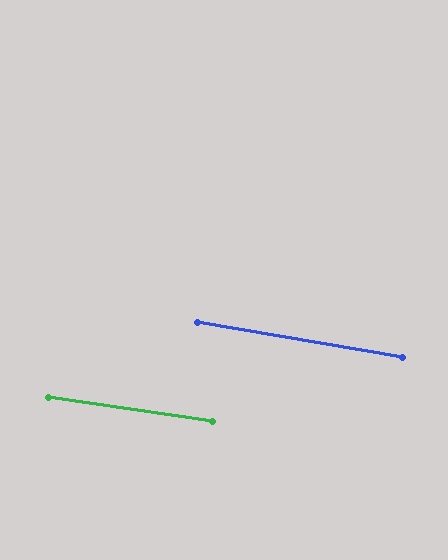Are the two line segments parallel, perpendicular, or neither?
Parallel — their directions differ by only 1.6°.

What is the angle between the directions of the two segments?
Approximately 2 degrees.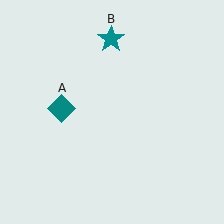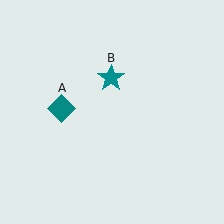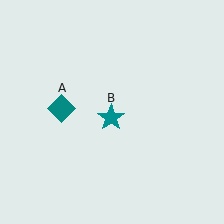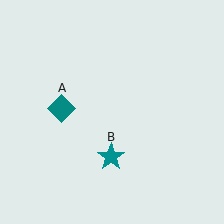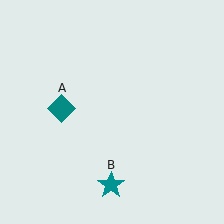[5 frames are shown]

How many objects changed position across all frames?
1 object changed position: teal star (object B).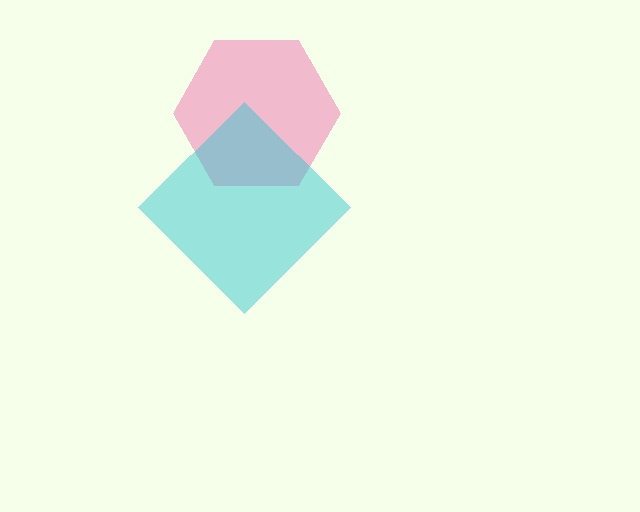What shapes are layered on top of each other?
The layered shapes are: a pink hexagon, a cyan diamond.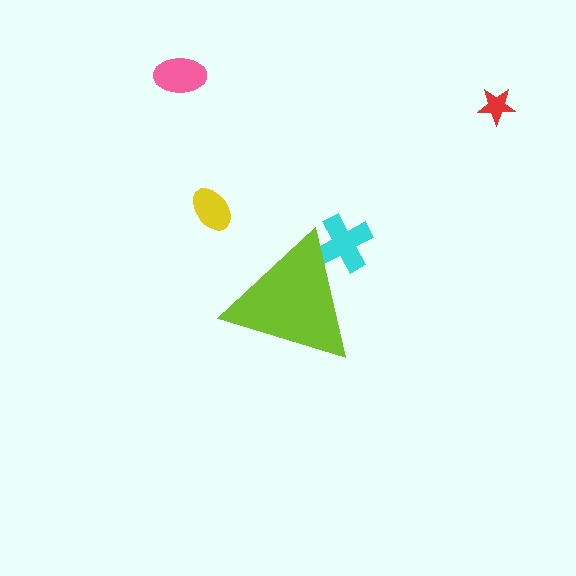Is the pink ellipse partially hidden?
No, the pink ellipse is fully visible.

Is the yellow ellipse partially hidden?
No, the yellow ellipse is fully visible.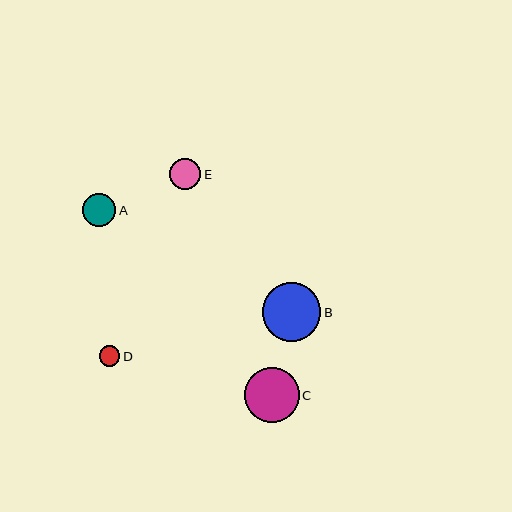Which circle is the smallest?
Circle D is the smallest with a size of approximately 21 pixels.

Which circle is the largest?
Circle B is the largest with a size of approximately 58 pixels.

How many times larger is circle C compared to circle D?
Circle C is approximately 2.7 times the size of circle D.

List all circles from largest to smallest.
From largest to smallest: B, C, A, E, D.